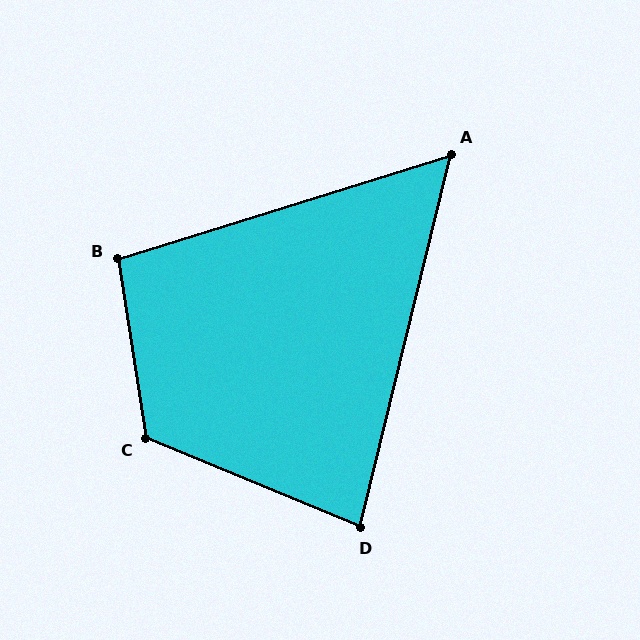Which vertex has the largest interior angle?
C, at approximately 121 degrees.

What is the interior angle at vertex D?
Approximately 81 degrees (acute).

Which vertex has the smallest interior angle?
A, at approximately 59 degrees.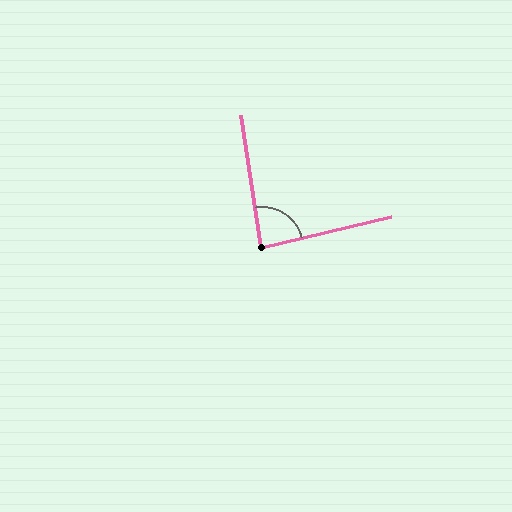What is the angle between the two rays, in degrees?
Approximately 86 degrees.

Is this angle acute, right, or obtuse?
It is approximately a right angle.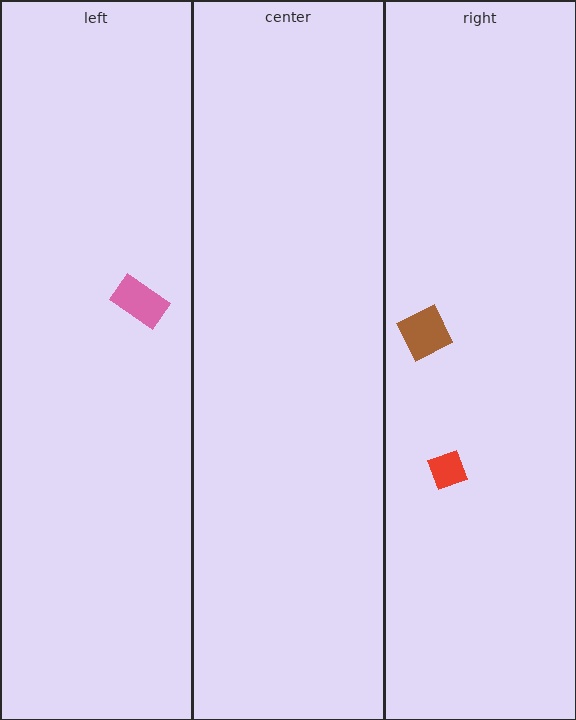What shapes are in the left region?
The pink rectangle.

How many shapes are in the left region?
1.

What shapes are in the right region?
The brown square, the red diamond.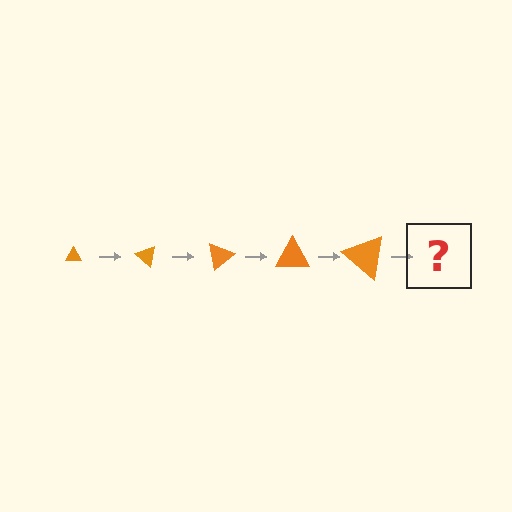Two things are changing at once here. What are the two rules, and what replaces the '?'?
The two rules are that the triangle grows larger each step and it rotates 40 degrees each step. The '?' should be a triangle, larger than the previous one and rotated 200 degrees from the start.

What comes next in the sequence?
The next element should be a triangle, larger than the previous one and rotated 200 degrees from the start.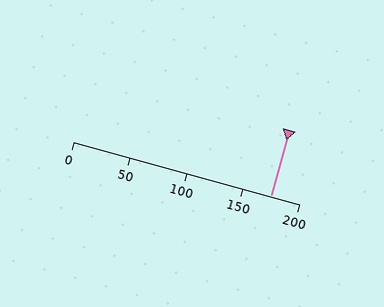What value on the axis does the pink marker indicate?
The marker indicates approximately 175.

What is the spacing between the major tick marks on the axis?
The major ticks are spaced 50 apart.